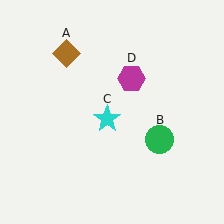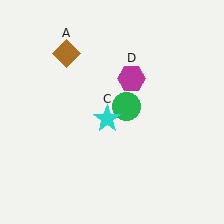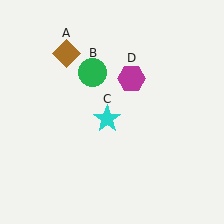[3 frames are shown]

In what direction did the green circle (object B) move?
The green circle (object B) moved up and to the left.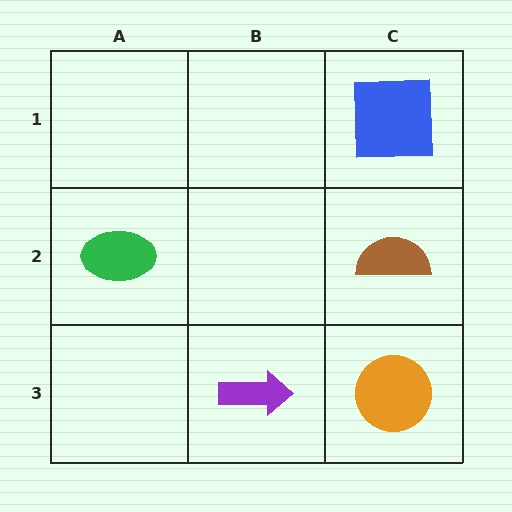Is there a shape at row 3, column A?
No, that cell is empty.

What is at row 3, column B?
A purple arrow.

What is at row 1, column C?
A blue square.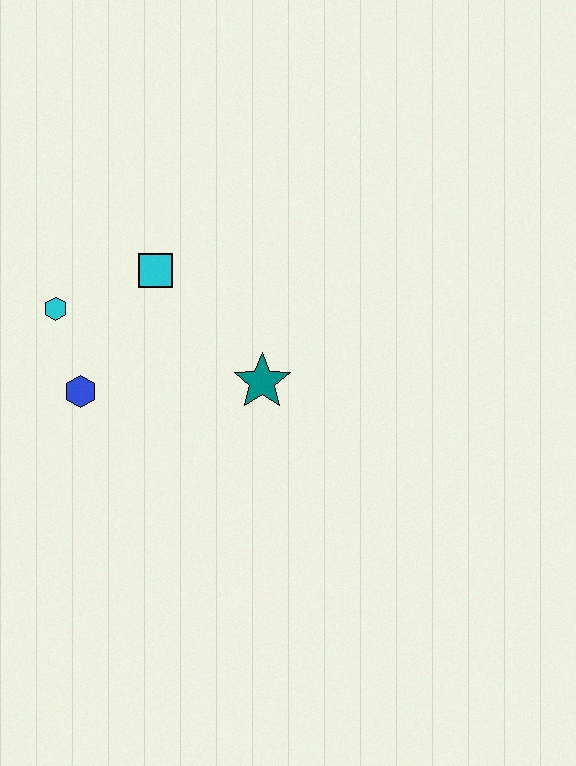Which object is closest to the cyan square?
The cyan hexagon is closest to the cyan square.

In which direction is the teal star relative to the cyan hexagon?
The teal star is to the right of the cyan hexagon.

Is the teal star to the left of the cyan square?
No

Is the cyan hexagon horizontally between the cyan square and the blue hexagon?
No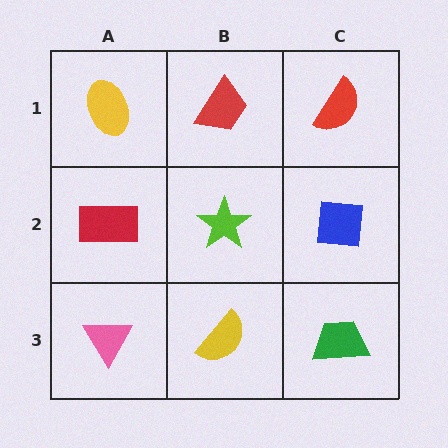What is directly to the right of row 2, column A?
A lime star.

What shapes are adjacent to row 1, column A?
A red rectangle (row 2, column A), a red trapezoid (row 1, column B).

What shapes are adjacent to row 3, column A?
A red rectangle (row 2, column A), a yellow semicircle (row 3, column B).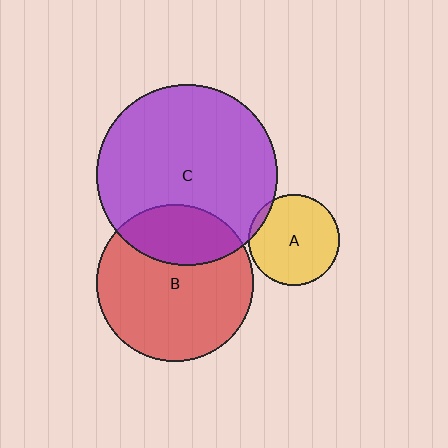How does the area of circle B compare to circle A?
Approximately 3.0 times.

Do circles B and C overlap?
Yes.